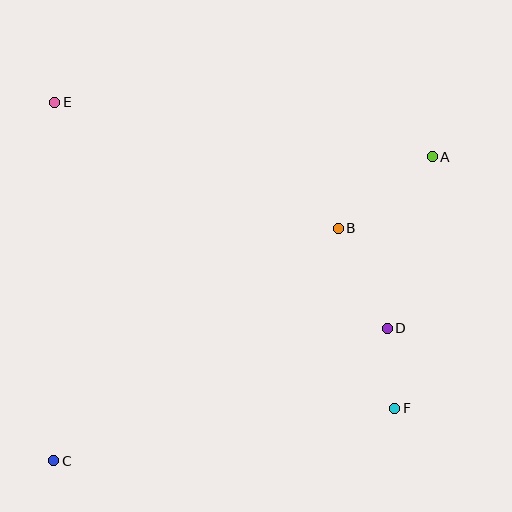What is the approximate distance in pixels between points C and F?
The distance between C and F is approximately 345 pixels.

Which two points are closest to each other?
Points D and F are closest to each other.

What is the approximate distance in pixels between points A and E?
The distance between A and E is approximately 381 pixels.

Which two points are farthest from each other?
Points A and C are farthest from each other.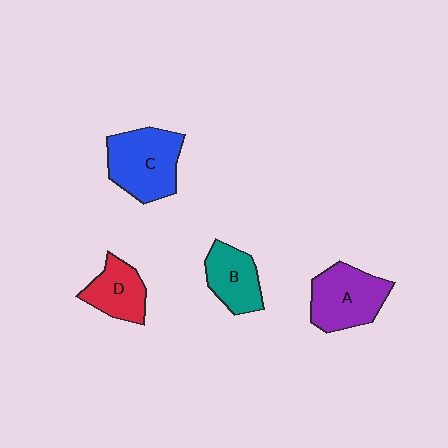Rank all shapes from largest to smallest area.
From largest to smallest: C (blue), A (purple), B (teal), D (red).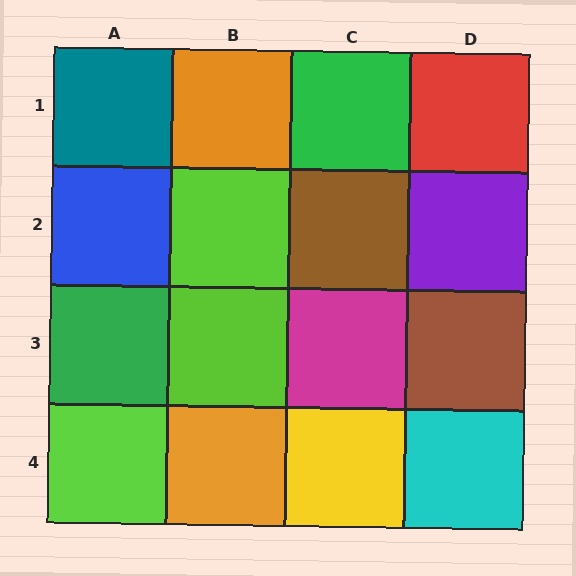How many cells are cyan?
1 cell is cyan.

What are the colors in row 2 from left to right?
Blue, lime, brown, purple.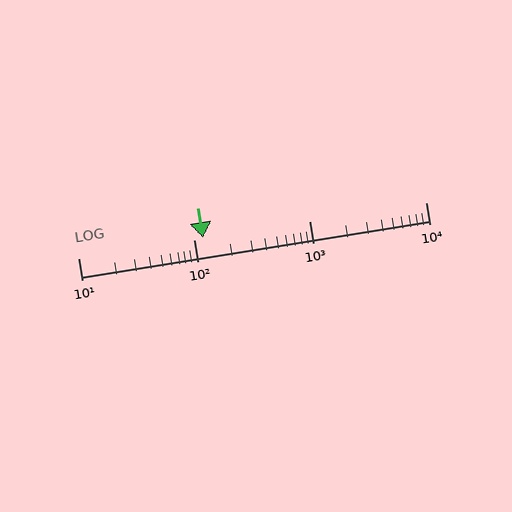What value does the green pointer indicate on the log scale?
The pointer indicates approximately 120.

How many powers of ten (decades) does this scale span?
The scale spans 3 decades, from 10 to 10000.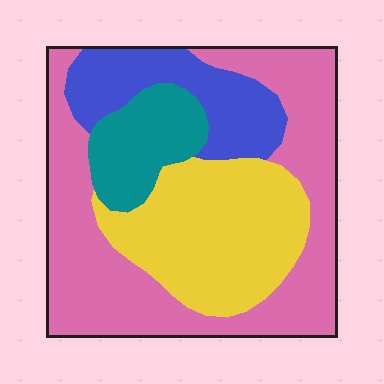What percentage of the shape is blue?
Blue covers roughly 15% of the shape.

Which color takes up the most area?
Pink, at roughly 45%.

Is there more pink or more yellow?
Pink.